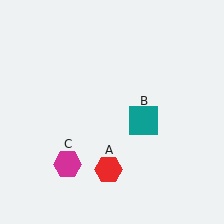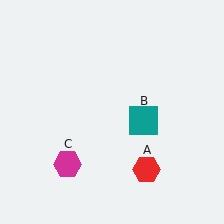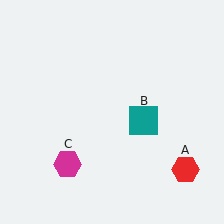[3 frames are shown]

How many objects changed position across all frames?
1 object changed position: red hexagon (object A).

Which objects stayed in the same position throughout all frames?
Teal square (object B) and magenta hexagon (object C) remained stationary.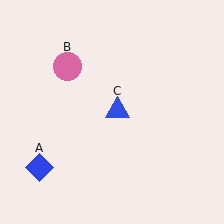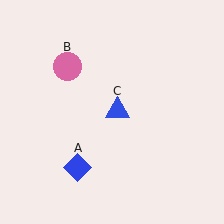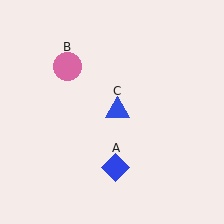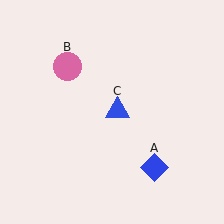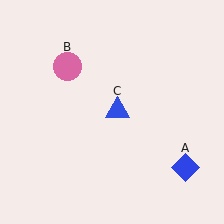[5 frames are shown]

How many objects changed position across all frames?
1 object changed position: blue diamond (object A).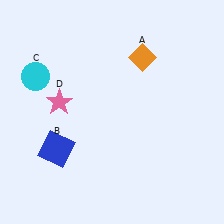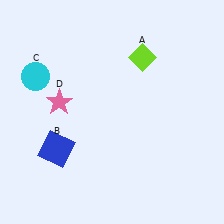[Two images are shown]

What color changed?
The diamond (A) changed from orange in Image 1 to lime in Image 2.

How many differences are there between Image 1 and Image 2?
There is 1 difference between the two images.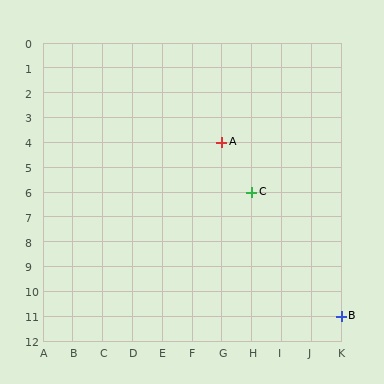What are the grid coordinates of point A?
Point A is at grid coordinates (G, 4).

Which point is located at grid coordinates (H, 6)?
Point C is at (H, 6).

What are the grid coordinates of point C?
Point C is at grid coordinates (H, 6).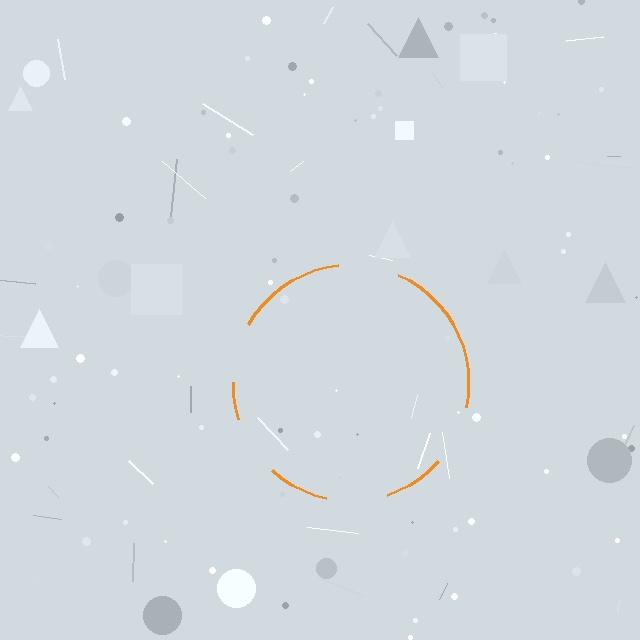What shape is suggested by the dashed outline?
The dashed outline suggests a circle.